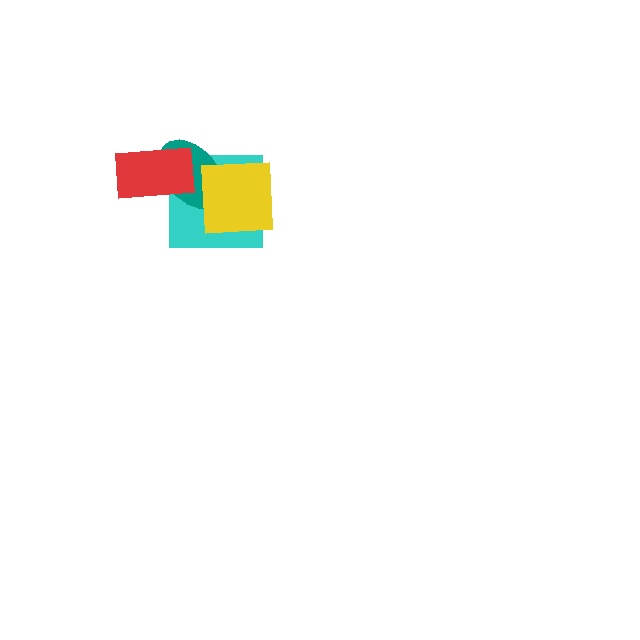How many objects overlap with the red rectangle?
2 objects overlap with the red rectangle.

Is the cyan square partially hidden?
Yes, it is partially covered by another shape.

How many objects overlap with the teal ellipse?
3 objects overlap with the teal ellipse.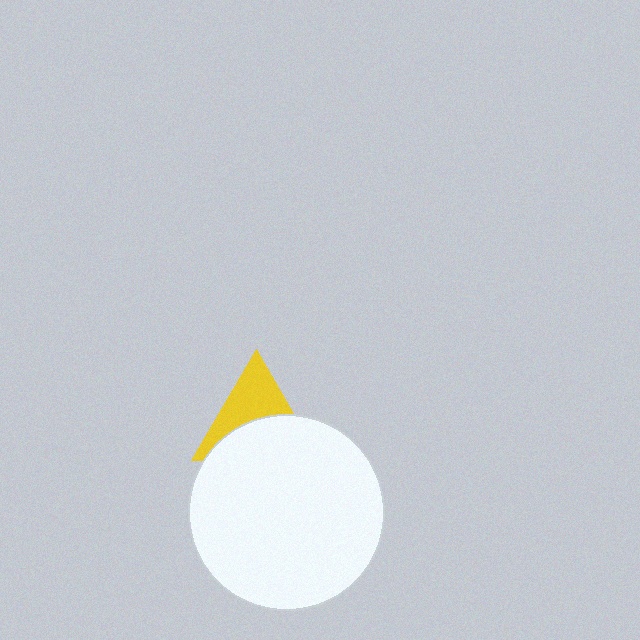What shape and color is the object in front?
The object in front is a white circle.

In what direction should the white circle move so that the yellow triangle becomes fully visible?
The white circle should move down. That is the shortest direction to clear the overlap and leave the yellow triangle fully visible.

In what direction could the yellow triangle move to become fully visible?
The yellow triangle could move up. That would shift it out from behind the white circle entirely.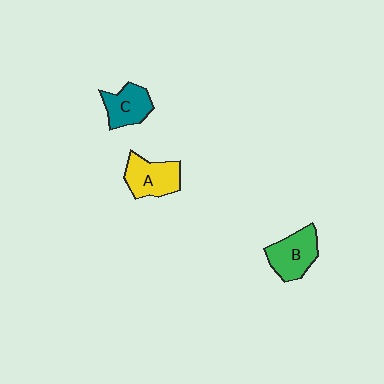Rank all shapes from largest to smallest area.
From largest to smallest: B (green), A (yellow), C (teal).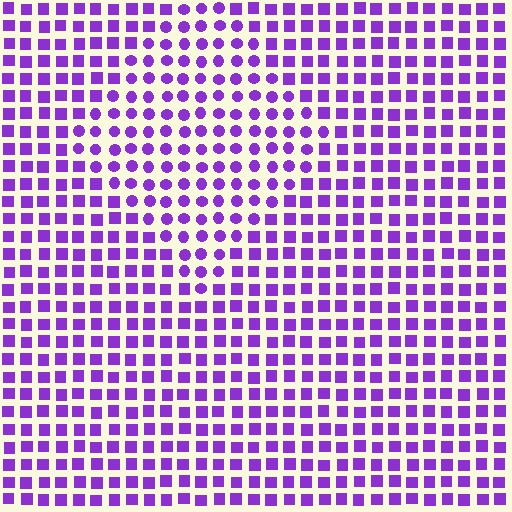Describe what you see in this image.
The image is filled with small purple elements arranged in a uniform grid. A diamond-shaped region contains circles, while the surrounding area contains squares. The boundary is defined purely by the change in element shape.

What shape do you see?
I see a diamond.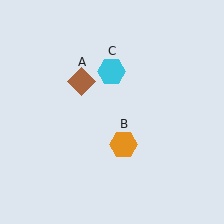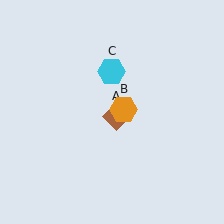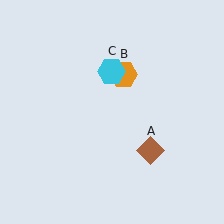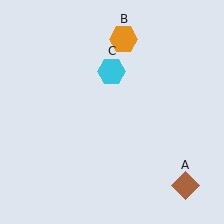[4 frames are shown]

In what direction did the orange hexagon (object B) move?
The orange hexagon (object B) moved up.